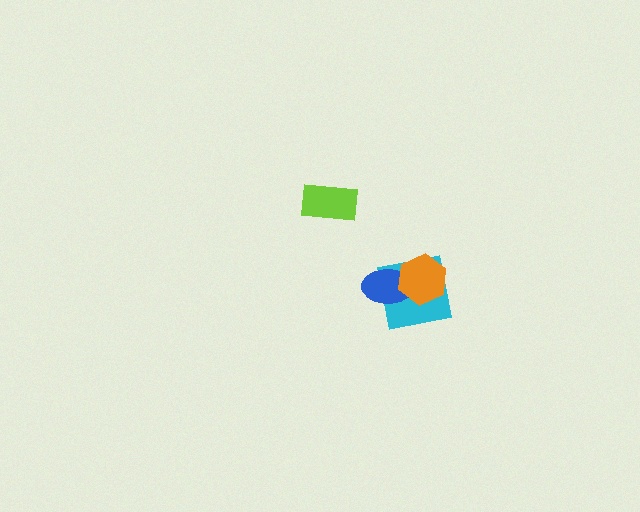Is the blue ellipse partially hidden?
Yes, it is partially covered by another shape.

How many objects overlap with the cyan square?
2 objects overlap with the cyan square.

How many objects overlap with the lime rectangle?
0 objects overlap with the lime rectangle.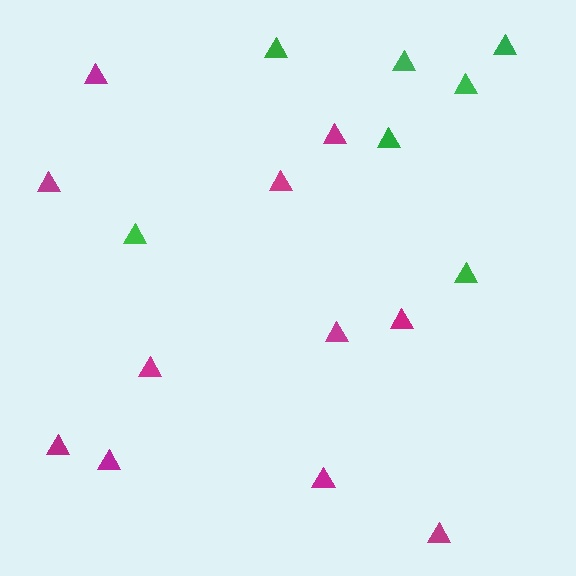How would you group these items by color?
There are 2 groups: one group of magenta triangles (11) and one group of green triangles (7).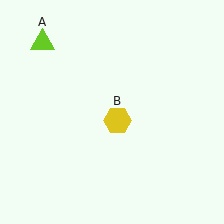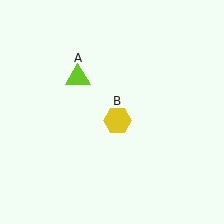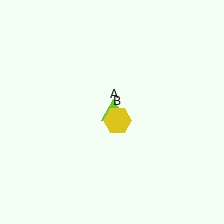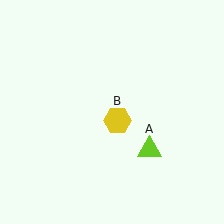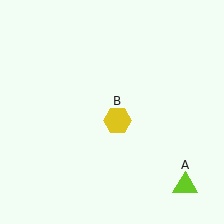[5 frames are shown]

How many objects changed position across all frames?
1 object changed position: lime triangle (object A).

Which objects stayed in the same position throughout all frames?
Yellow hexagon (object B) remained stationary.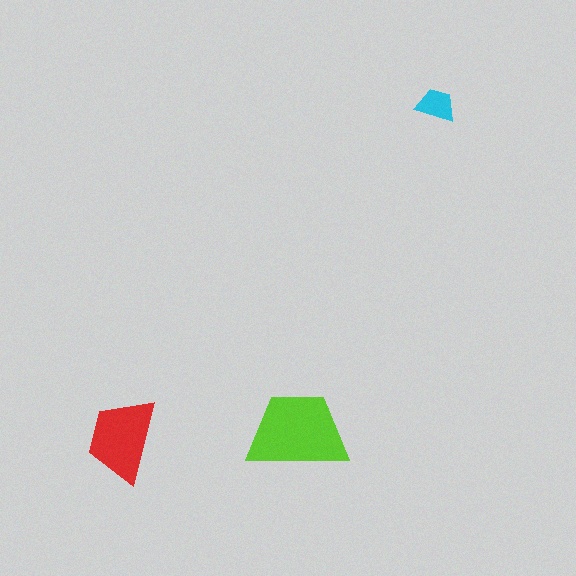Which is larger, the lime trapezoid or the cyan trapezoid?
The lime one.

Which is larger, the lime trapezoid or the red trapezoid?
The lime one.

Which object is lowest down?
The red trapezoid is bottommost.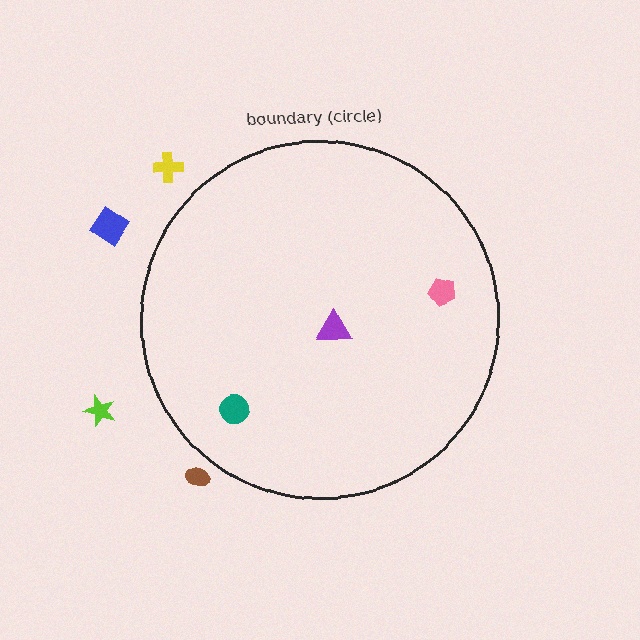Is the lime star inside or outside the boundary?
Outside.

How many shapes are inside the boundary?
3 inside, 4 outside.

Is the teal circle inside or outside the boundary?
Inside.